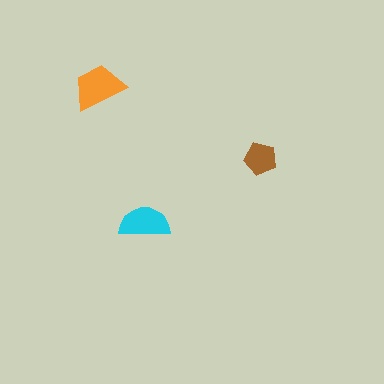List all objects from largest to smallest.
The orange trapezoid, the cyan semicircle, the brown pentagon.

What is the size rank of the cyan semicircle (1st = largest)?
2nd.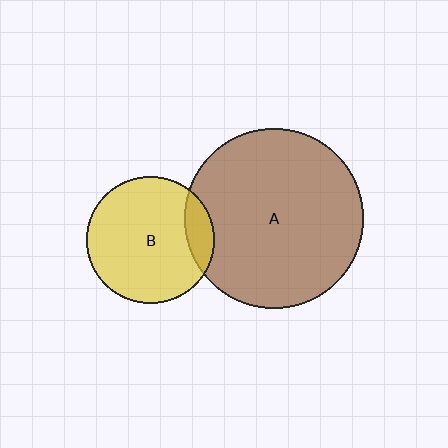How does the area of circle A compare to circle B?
Approximately 2.0 times.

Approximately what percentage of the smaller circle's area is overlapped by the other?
Approximately 15%.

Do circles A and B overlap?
Yes.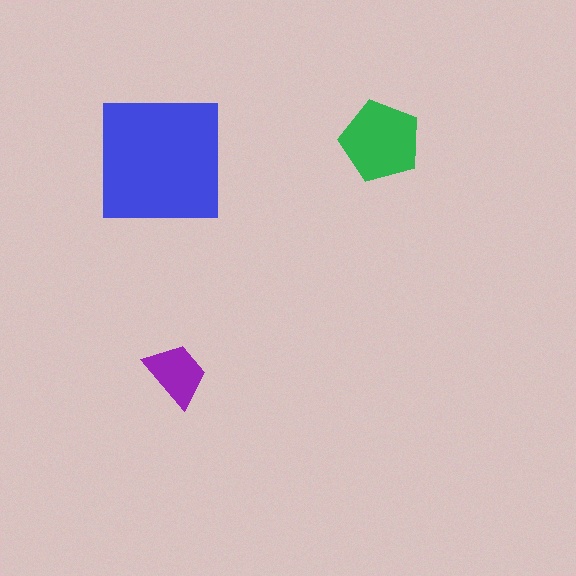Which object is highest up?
The green pentagon is topmost.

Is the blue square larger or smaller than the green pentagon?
Larger.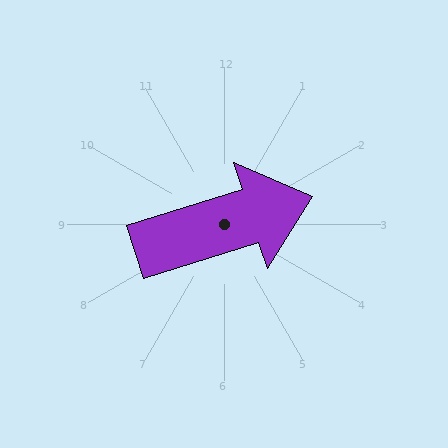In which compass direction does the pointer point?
East.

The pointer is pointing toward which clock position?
Roughly 2 o'clock.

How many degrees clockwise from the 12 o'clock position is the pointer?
Approximately 72 degrees.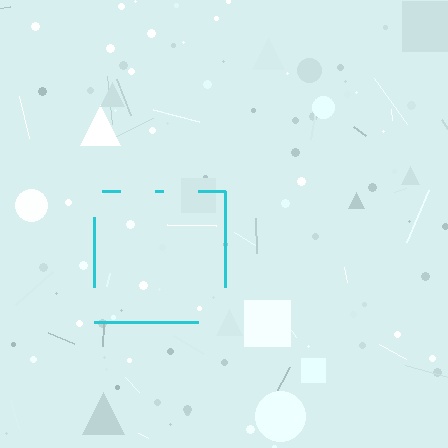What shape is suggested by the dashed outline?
The dashed outline suggests a square.